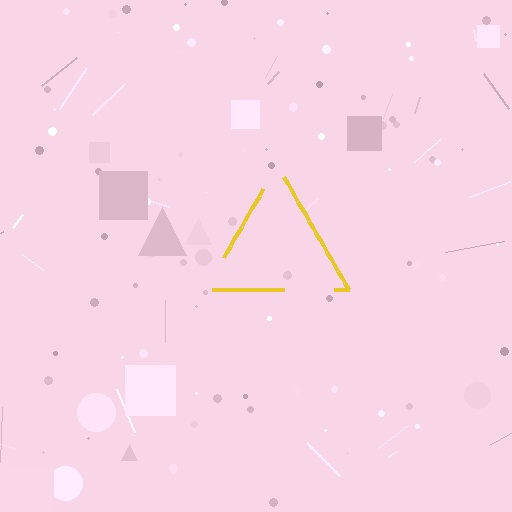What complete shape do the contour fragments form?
The contour fragments form a triangle.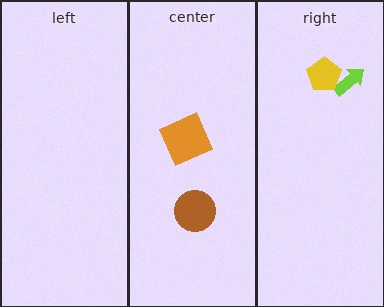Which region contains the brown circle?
The center region.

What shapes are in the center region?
The orange square, the brown circle.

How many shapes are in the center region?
2.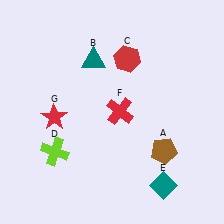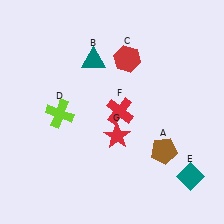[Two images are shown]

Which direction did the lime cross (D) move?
The lime cross (D) moved up.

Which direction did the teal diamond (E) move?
The teal diamond (E) moved right.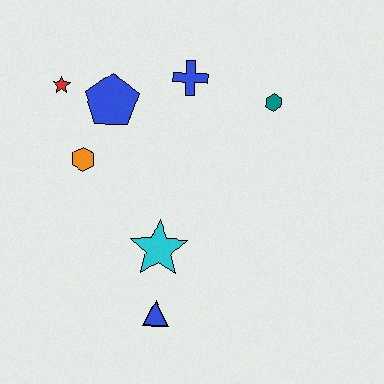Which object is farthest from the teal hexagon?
The blue triangle is farthest from the teal hexagon.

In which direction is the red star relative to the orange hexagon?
The red star is above the orange hexagon.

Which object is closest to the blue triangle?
The cyan star is closest to the blue triangle.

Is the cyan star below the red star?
Yes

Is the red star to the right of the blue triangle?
No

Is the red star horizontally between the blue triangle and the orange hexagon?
No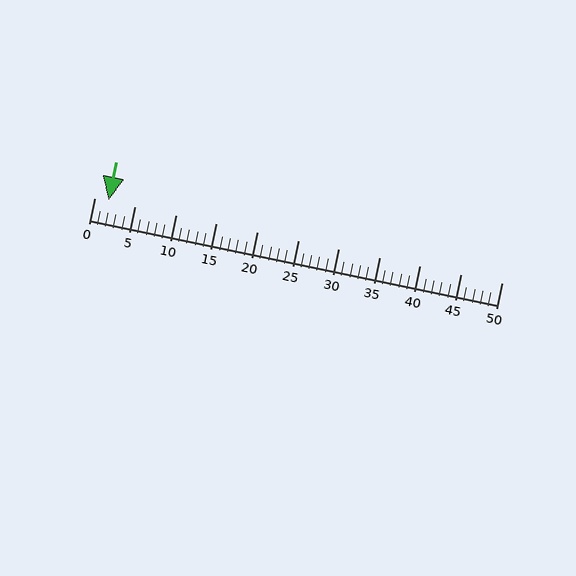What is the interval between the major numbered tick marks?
The major tick marks are spaced 5 units apart.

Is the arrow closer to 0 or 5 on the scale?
The arrow is closer to 0.